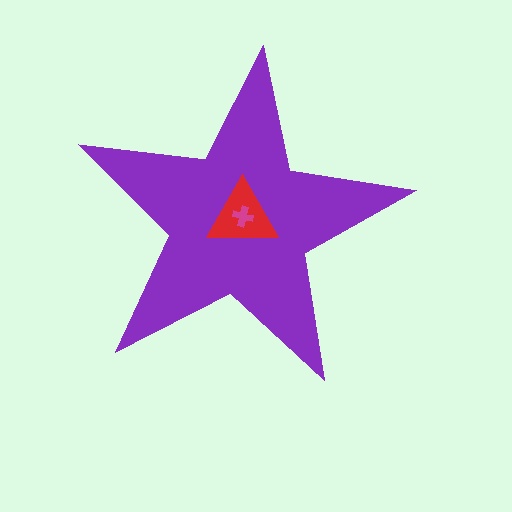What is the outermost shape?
The purple star.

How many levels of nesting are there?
3.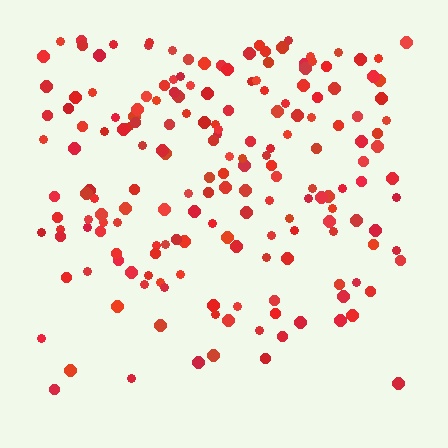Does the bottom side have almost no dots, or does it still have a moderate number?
Still a moderate number, just noticeably fewer than the top.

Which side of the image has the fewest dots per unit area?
The bottom.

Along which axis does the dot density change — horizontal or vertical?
Vertical.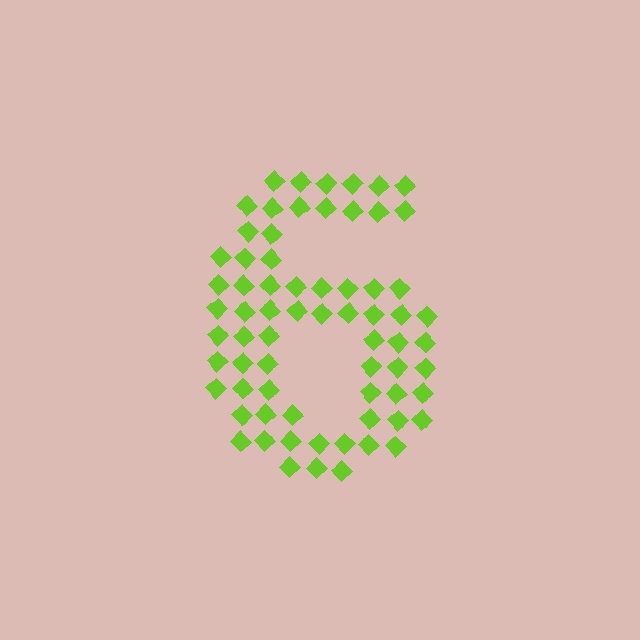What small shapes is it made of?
It is made of small diamonds.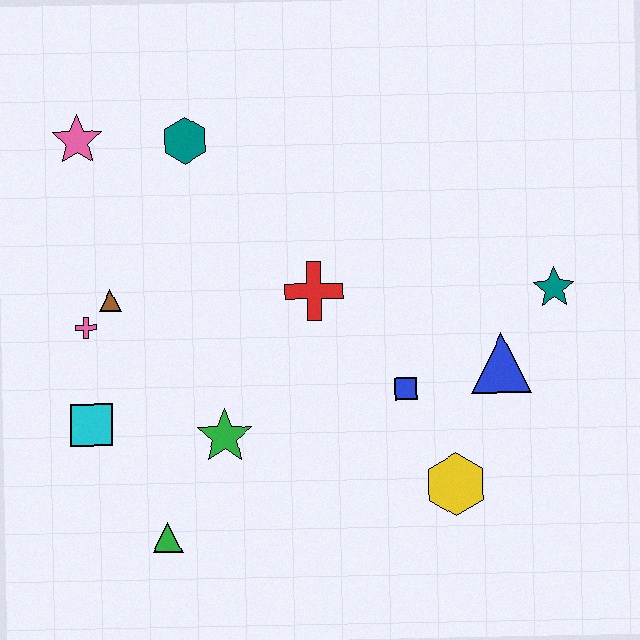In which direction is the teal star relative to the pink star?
The teal star is to the right of the pink star.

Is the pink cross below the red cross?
Yes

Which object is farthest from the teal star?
The pink star is farthest from the teal star.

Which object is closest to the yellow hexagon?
The blue square is closest to the yellow hexagon.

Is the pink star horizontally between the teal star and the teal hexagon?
No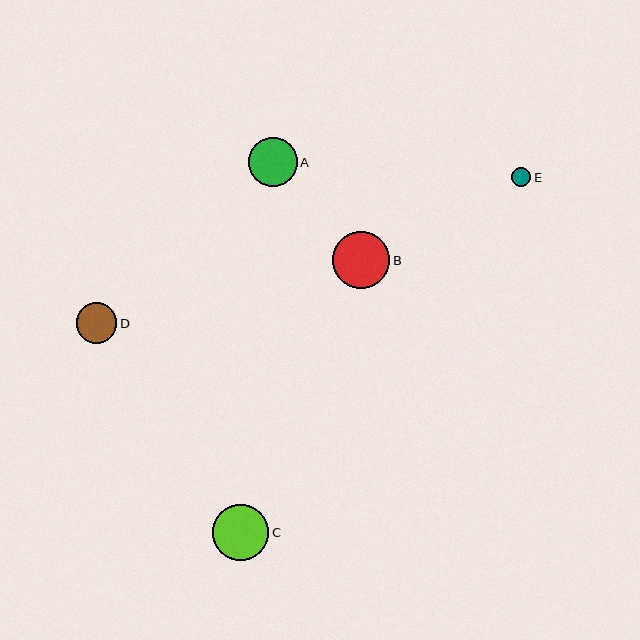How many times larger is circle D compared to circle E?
Circle D is approximately 2.2 times the size of circle E.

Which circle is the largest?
Circle B is the largest with a size of approximately 57 pixels.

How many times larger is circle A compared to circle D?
Circle A is approximately 1.2 times the size of circle D.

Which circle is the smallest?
Circle E is the smallest with a size of approximately 19 pixels.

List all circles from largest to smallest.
From largest to smallest: B, C, A, D, E.